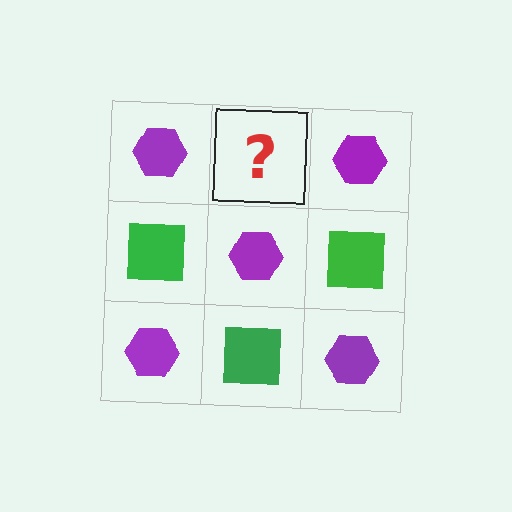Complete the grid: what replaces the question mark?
The question mark should be replaced with a green square.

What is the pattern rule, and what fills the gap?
The rule is that it alternates purple hexagon and green square in a checkerboard pattern. The gap should be filled with a green square.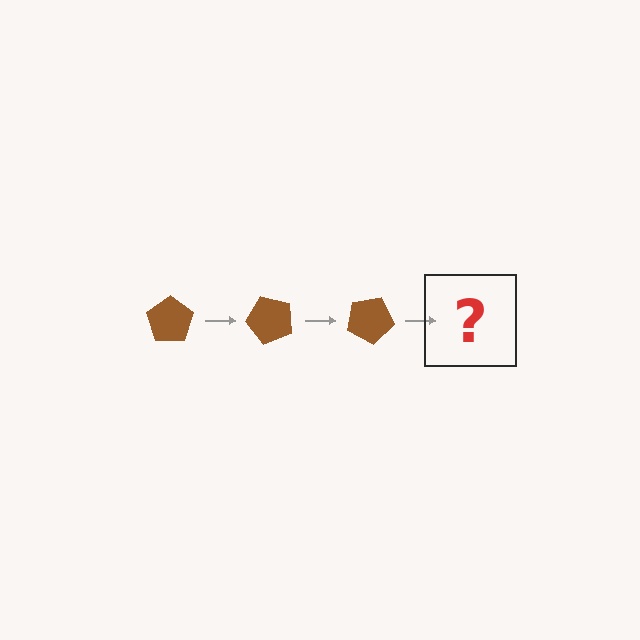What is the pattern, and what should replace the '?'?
The pattern is that the pentagon rotates 50 degrees each step. The '?' should be a brown pentagon rotated 150 degrees.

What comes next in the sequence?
The next element should be a brown pentagon rotated 150 degrees.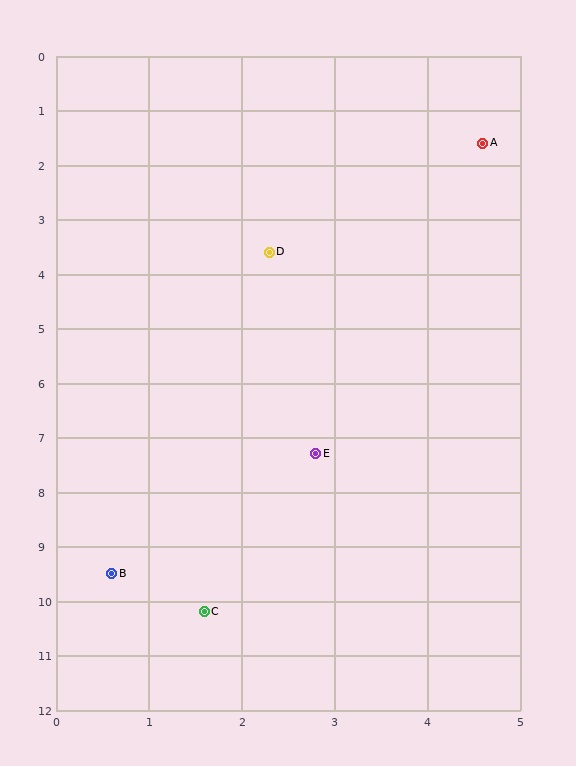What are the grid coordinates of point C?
Point C is at approximately (1.6, 10.2).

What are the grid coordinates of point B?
Point B is at approximately (0.6, 9.5).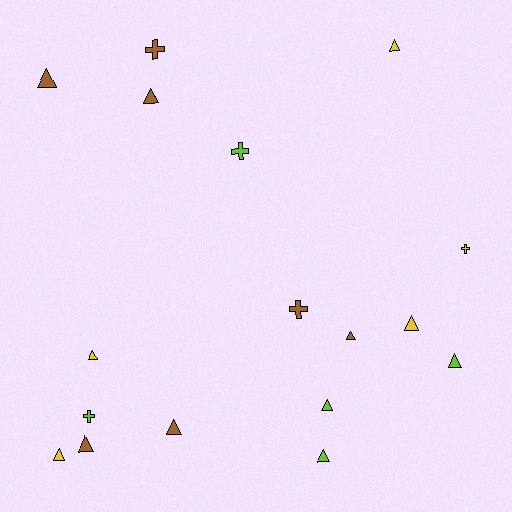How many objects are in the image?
There are 17 objects.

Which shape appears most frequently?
Triangle, with 12 objects.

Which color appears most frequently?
Brown, with 7 objects.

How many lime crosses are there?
There are 2 lime crosses.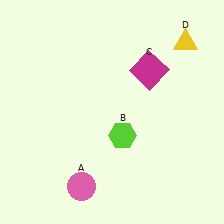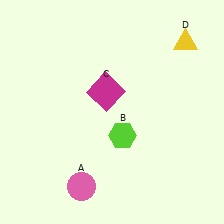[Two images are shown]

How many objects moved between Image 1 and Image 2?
1 object moved between the two images.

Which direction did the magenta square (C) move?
The magenta square (C) moved left.